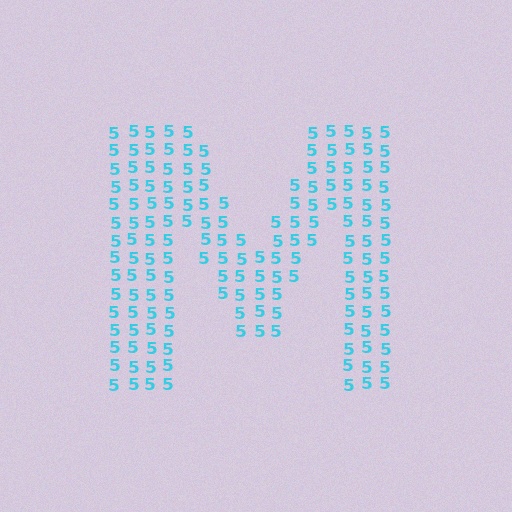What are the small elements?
The small elements are digit 5's.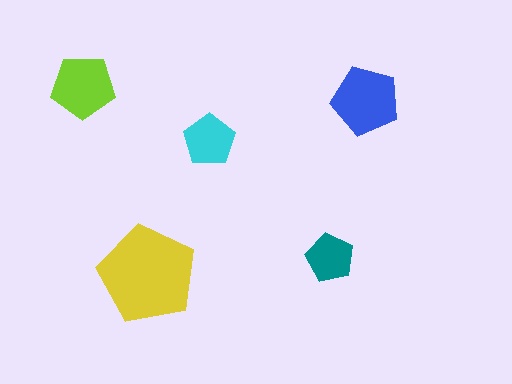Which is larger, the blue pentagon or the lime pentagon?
The blue one.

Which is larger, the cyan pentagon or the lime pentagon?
The lime one.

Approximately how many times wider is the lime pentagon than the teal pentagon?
About 1.5 times wider.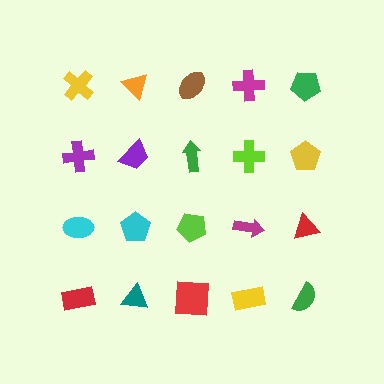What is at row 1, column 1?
A yellow cross.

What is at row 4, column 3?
A red square.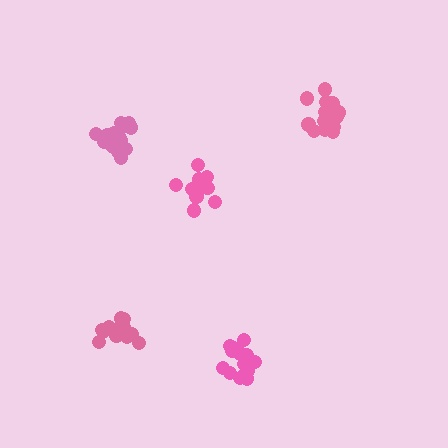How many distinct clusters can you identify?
There are 5 distinct clusters.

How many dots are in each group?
Group 1: 19 dots, Group 2: 14 dots, Group 3: 14 dots, Group 4: 18 dots, Group 5: 17 dots (82 total).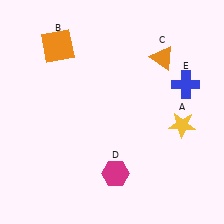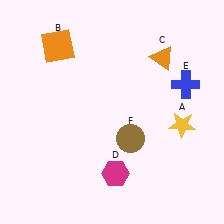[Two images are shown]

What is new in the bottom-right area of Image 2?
A brown circle (F) was added in the bottom-right area of Image 2.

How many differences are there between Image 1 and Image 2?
There is 1 difference between the two images.